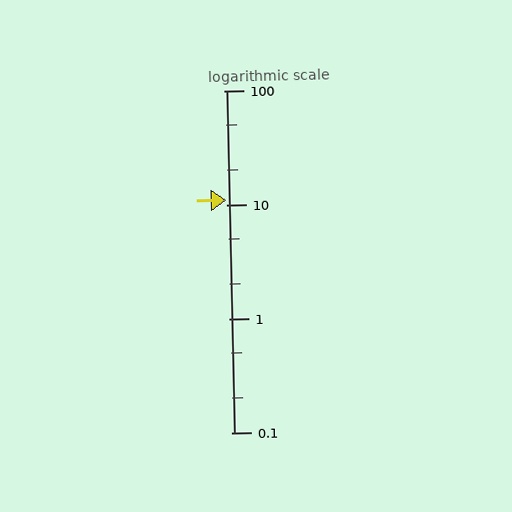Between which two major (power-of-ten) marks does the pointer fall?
The pointer is between 10 and 100.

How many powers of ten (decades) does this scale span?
The scale spans 3 decades, from 0.1 to 100.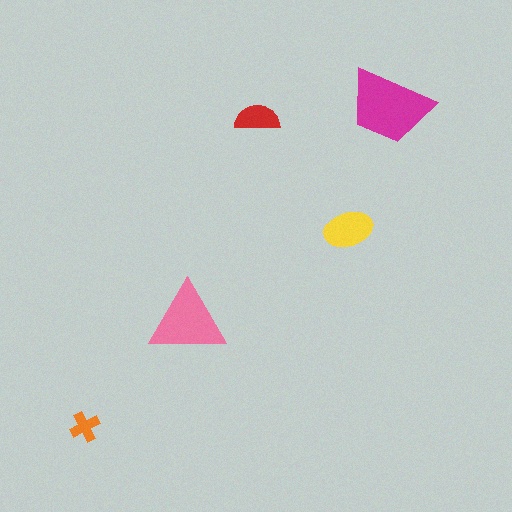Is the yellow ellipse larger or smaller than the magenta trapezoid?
Smaller.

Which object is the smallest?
The orange cross.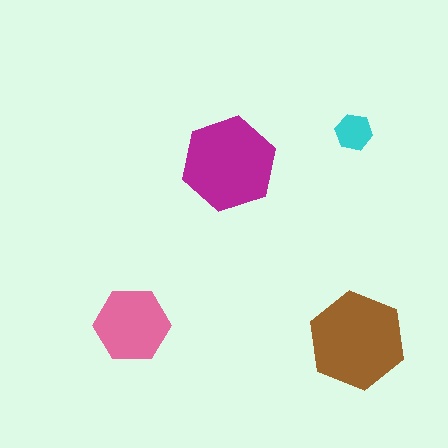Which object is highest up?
The cyan hexagon is topmost.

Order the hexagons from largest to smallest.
the brown one, the magenta one, the pink one, the cyan one.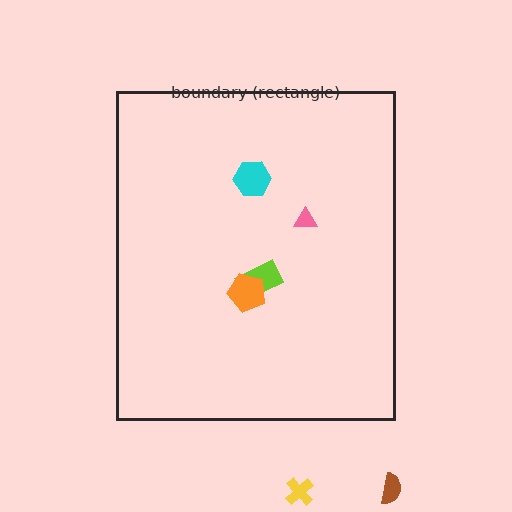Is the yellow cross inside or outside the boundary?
Outside.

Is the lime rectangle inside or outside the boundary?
Inside.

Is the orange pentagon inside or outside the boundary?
Inside.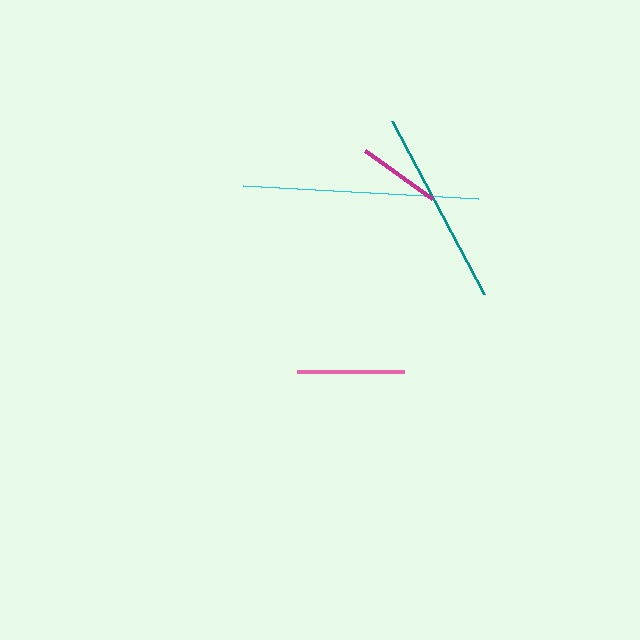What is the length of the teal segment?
The teal segment is approximately 196 pixels long.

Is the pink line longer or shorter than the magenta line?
The pink line is longer than the magenta line.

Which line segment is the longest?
The cyan line is the longest at approximately 236 pixels.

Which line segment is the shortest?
The magenta line is the shortest at approximately 83 pixels.